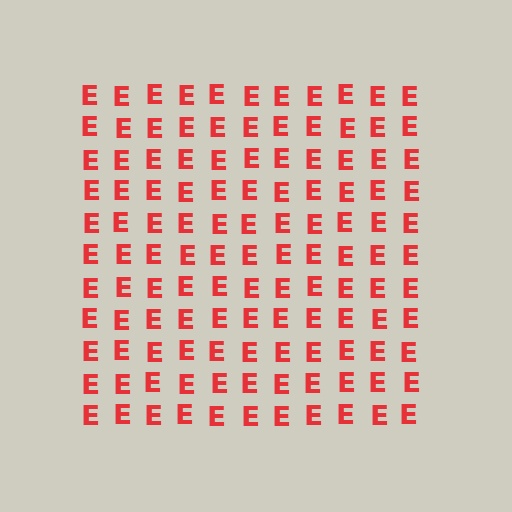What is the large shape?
The large shape is a square.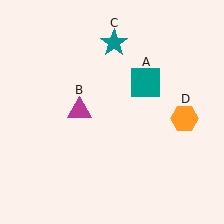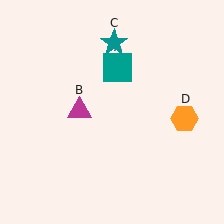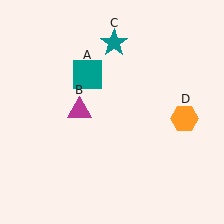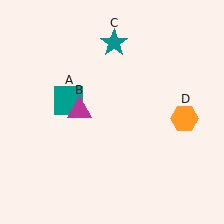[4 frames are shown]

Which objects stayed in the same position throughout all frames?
Magenta triangle (object B) and teal star (object C) and orange hexagon (object D) remained stationary.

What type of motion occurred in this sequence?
The teal square (object A) rotated counterclockwise around the center of the scene.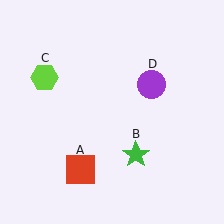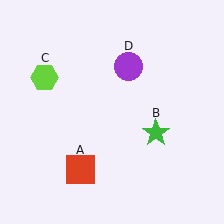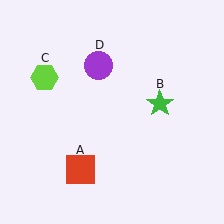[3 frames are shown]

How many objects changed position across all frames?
2 objects changed position: green star (object B), purple circle (object D).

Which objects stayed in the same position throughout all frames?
Red square (object A) and lime hexagon (object C) remained stationary.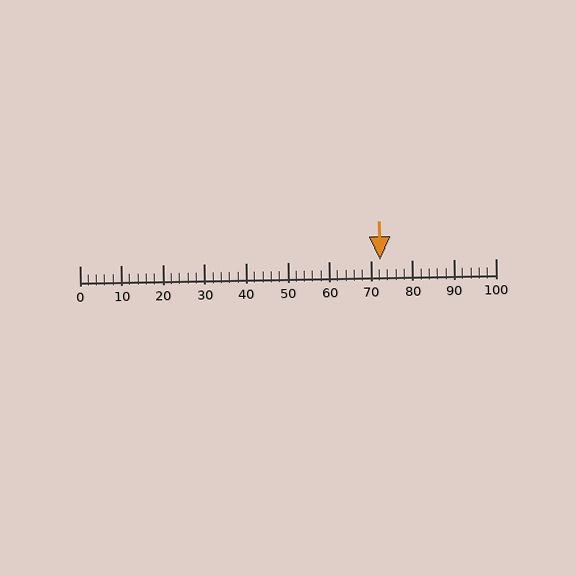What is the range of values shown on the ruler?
The ruler shows values from 0 to 100.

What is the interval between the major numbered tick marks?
The major tick marks are spaced 10 units apart.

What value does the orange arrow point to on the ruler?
The orange arrow points to approximately 72.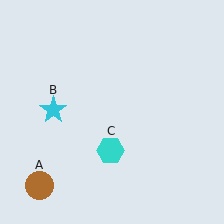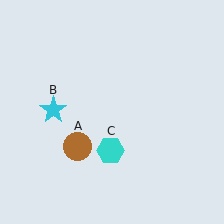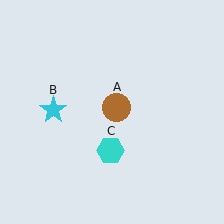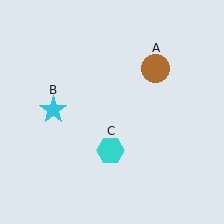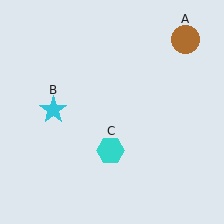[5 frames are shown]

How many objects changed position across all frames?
1 object changed position: brown circle (object A).